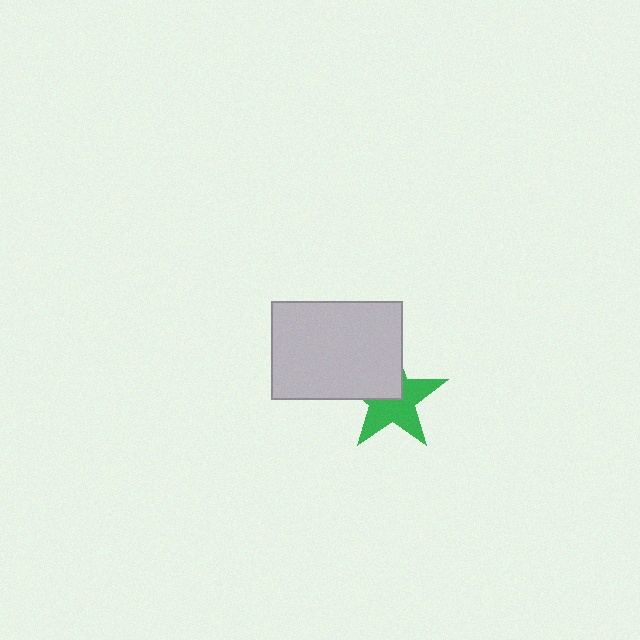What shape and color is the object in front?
The object in front is a light gray rectangle.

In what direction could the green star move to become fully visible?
The green star could move toward the lower-right. That would shift it out from behind the light gray rectangle entirely.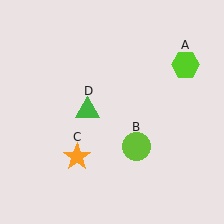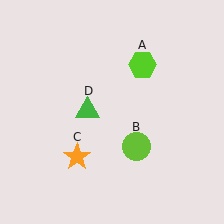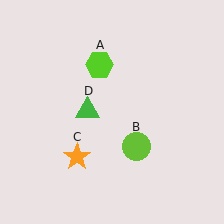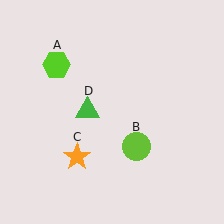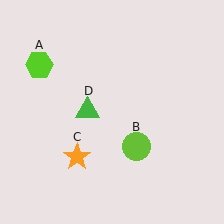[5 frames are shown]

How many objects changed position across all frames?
1 object changed position: lime hexagon (object A).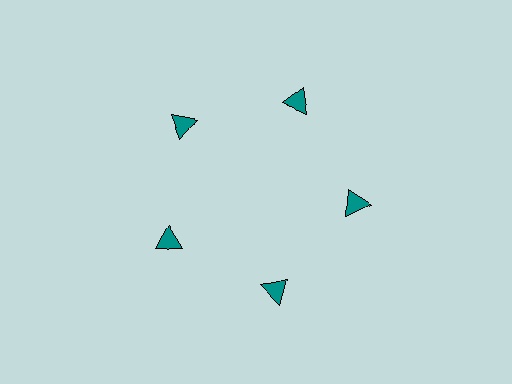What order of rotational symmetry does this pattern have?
This pattern has 5-fold rotational symmetry.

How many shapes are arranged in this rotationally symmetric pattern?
There are 5 shapes, arranged in 5 groups of 1.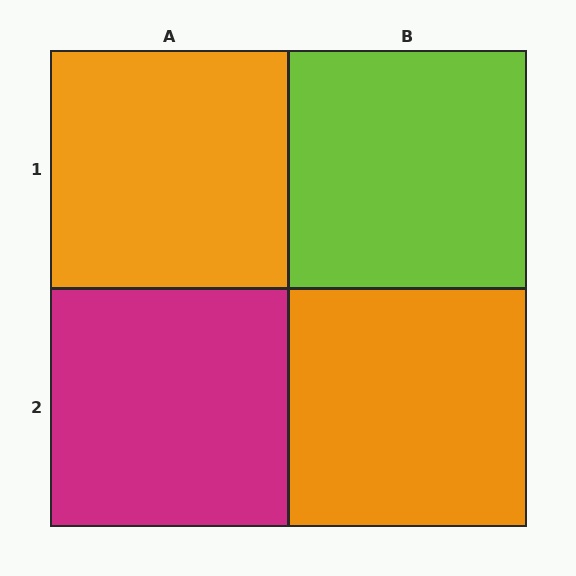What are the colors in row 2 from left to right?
Magenta, orange.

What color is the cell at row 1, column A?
Orange.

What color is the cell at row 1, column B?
Lime.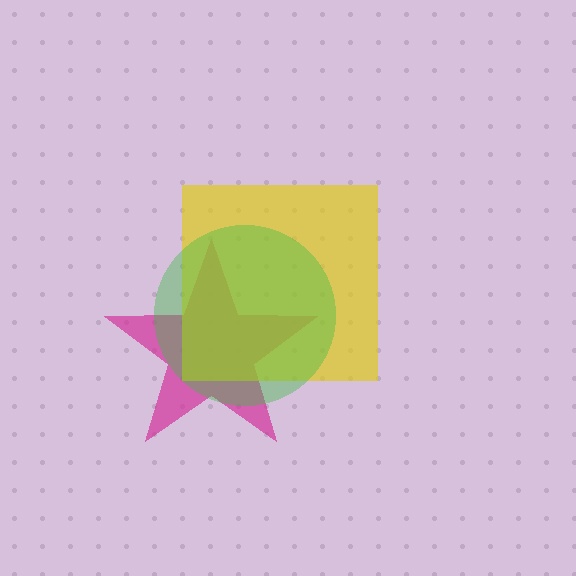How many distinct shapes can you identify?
There are 3 distinct shapes: a magenta star, a yellow square, a green circle.